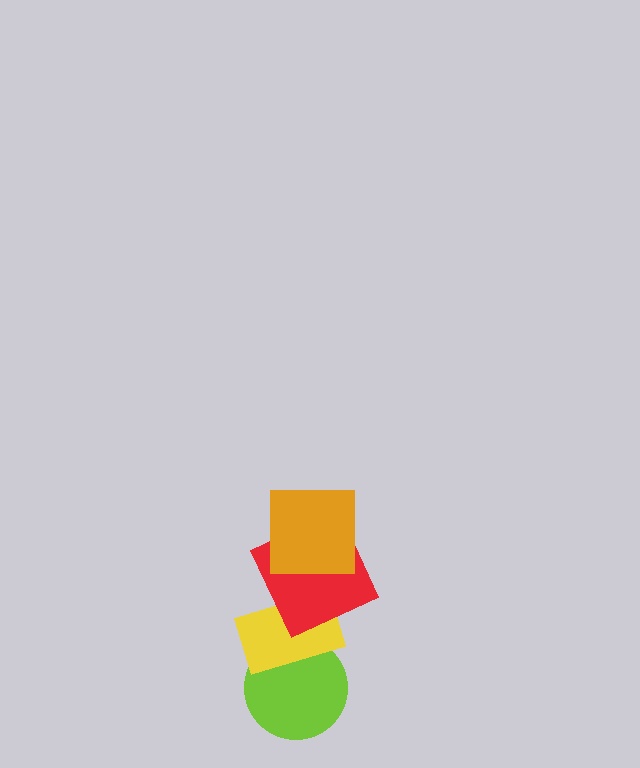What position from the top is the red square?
The red square is 2nd from the top.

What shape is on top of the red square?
The orange square is on top of the red square.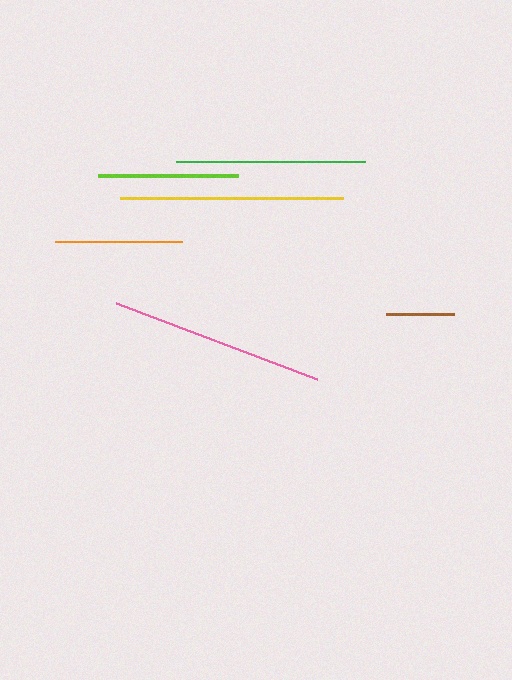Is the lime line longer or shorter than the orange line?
The lime line is longer than the orange line.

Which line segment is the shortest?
The brown line is the shortest at approximately 68 pixels.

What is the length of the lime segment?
The lime segment is approximately 140 pixels long.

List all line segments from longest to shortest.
From longest to shortest: yellow, pink, green, lime, orange, brown.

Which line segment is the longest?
The yellow line is the longest at approximately 223 pixels.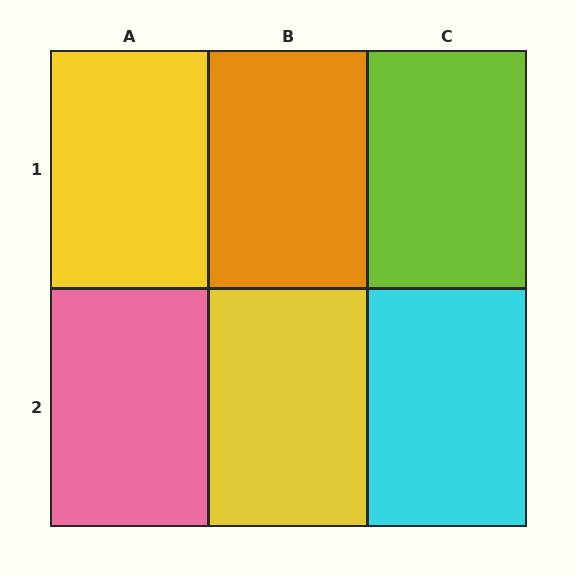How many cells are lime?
1 cell is lime.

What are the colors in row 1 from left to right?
Yellow, orange, lime.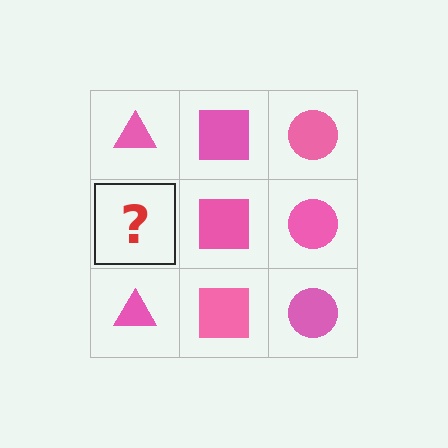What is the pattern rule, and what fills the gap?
The rule is that each column has a consistent shape. The gap should be filled with a pink triangle.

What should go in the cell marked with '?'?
The missing cell should contain a pink triangle.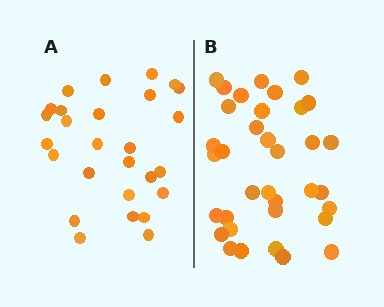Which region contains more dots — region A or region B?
Region B (the right region) has more dots.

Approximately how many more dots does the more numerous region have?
Region B has roughly 8 or so more dots than region A.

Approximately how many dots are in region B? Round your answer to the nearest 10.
About 40 dots. (The exact count is 35, which rounds to 40.)